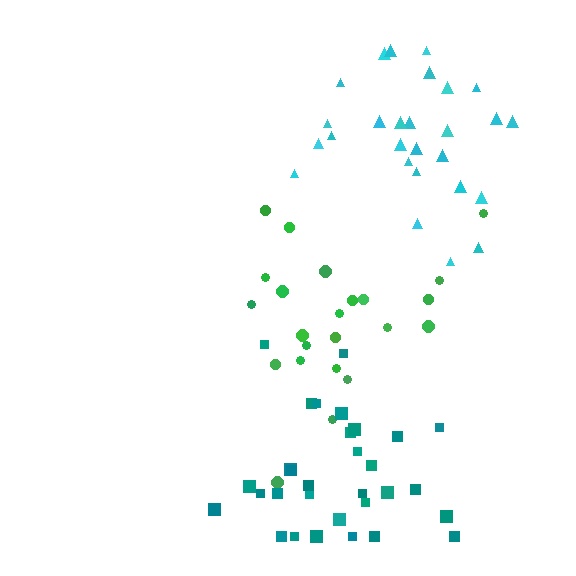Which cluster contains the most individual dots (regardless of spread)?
Teal (31).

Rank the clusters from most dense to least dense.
cyan, teal, green.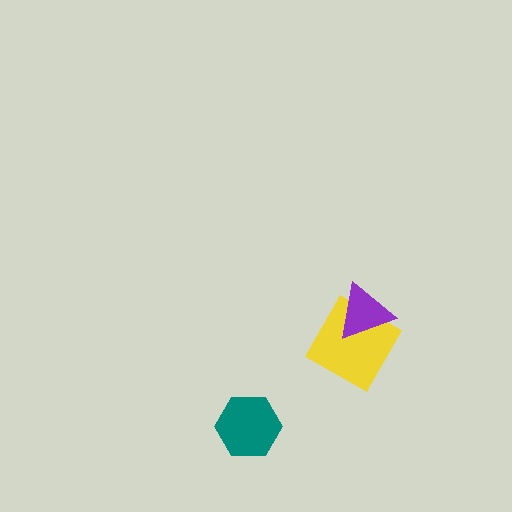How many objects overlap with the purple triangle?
1 object overlaps with the purple triangle.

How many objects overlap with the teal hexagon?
0 objects overlap with the teal hexagon.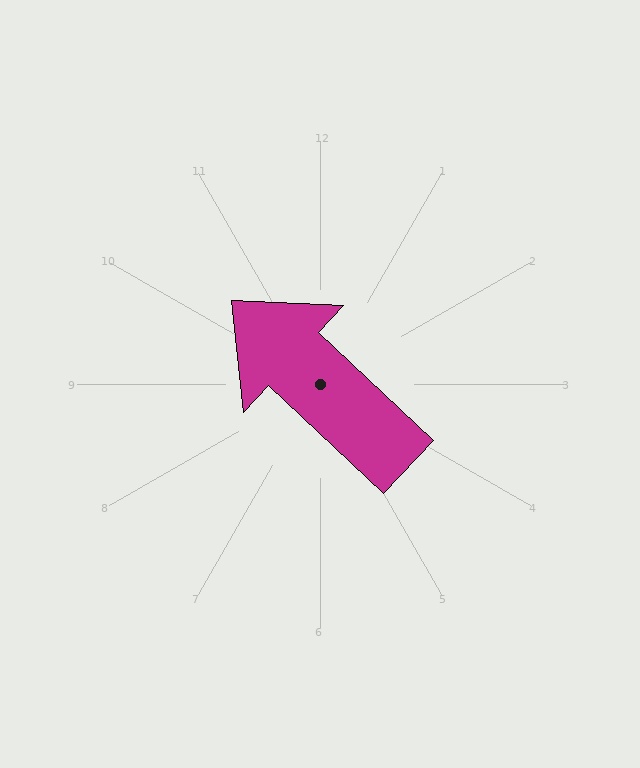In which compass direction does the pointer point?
Northwest.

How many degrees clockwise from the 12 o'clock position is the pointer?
Approximately 313 degrees.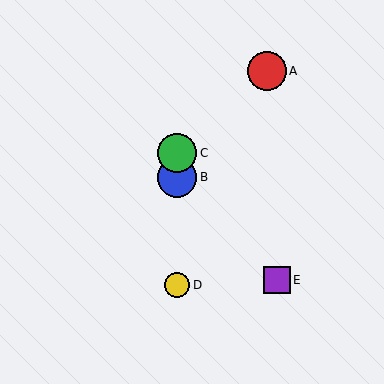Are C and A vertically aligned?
No, C is at x≈177 and A is at x≈267.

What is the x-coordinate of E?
Object E is at x≈277.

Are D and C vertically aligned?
Yes, both are at x≈177.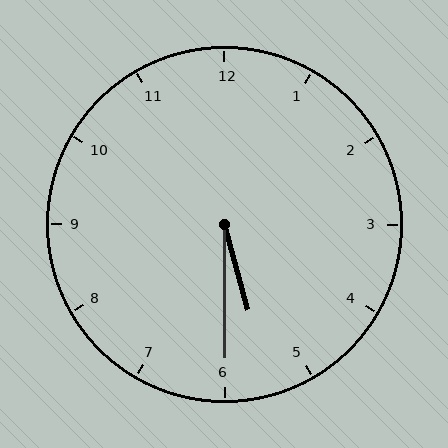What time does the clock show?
5:30.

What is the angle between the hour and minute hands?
Approximately 15 degrees.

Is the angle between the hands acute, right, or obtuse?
It is acute.